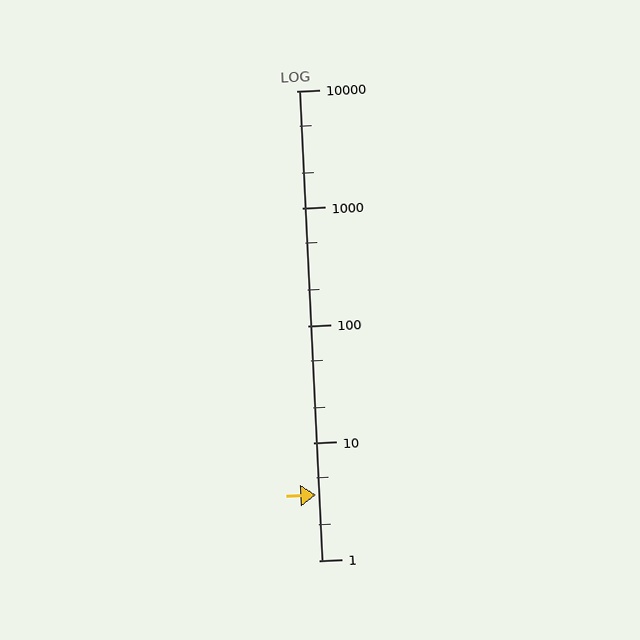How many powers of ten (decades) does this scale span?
The scale spans 4 decades, from 1 to 10000.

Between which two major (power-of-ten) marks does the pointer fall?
The pointer is between 1 and 10.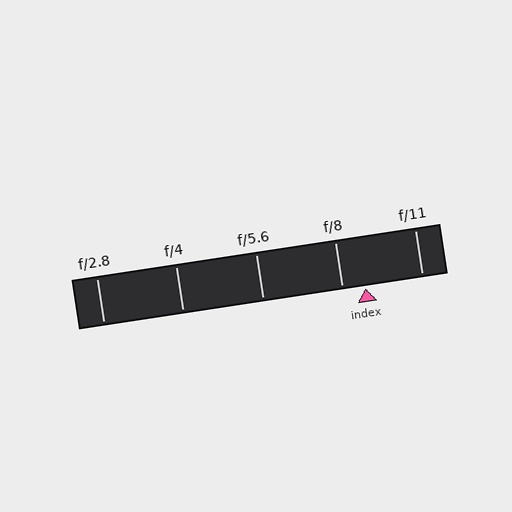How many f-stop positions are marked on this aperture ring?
There are 5 f-stop positions marked.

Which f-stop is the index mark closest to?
The index mark is closest to f/8.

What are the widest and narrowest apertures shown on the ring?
The widest aperture shown is f/2.8 and the narrowest is f/11.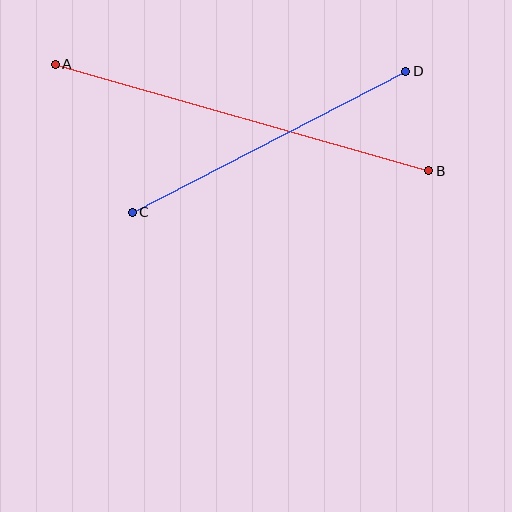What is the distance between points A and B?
The distance is approximately 389 pixels.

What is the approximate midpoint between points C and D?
The midpoint is at approximately (269, 142) pixels.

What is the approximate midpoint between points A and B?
The midpoint is at approximately (242, 118) pixels.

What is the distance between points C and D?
The distance is approximately 307 pixels.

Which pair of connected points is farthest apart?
Points A and B are farthest apart.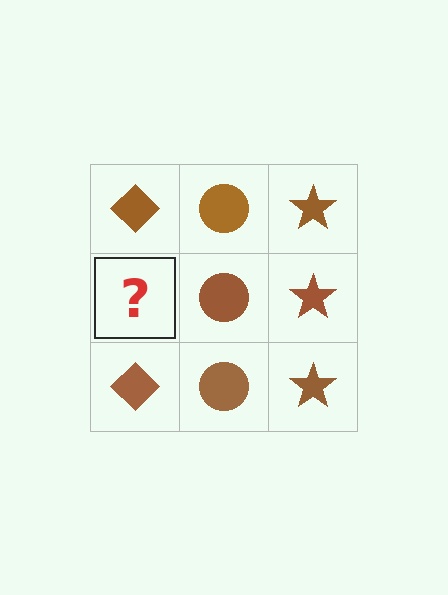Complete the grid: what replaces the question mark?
The question mark should be replaced with a brown diamond.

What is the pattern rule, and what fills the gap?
The rule is that each column has a consistent shape. The gap should be filled with a brown diamond.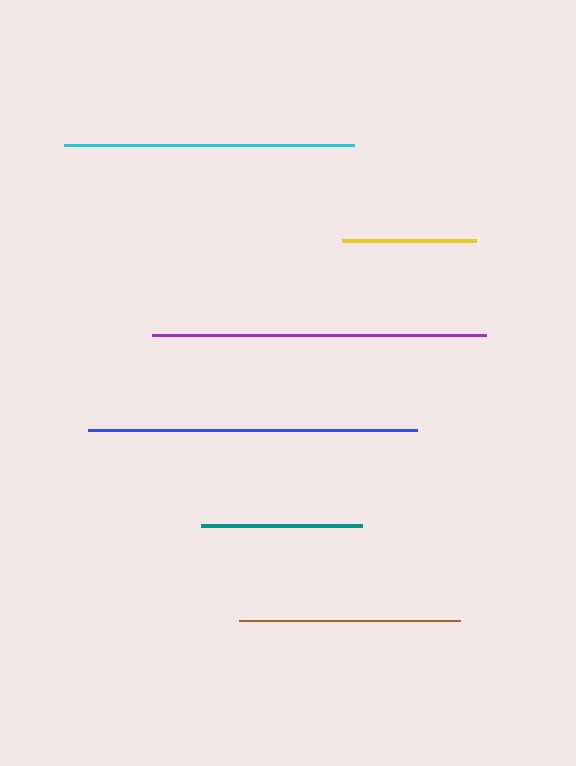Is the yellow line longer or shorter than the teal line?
The teal line is longer than the yellow line.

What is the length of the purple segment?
The purple segment is approximately 334 pixels long.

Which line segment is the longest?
The purple line is the longest at approximately 334 pixels.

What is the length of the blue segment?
The blue segment is approximately 328 pixels long.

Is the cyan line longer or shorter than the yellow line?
The cyan line is longer than the yellow line.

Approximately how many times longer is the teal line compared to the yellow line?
The teal line is approximately 1.2 times the length of the yellow line.